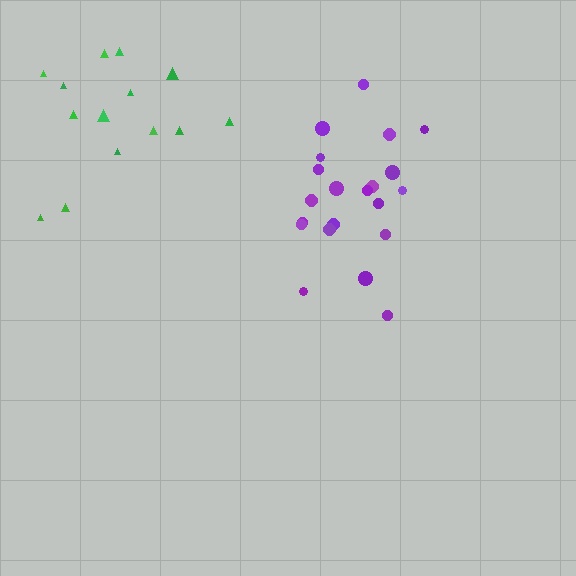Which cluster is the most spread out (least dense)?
Green.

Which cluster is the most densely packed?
Purple.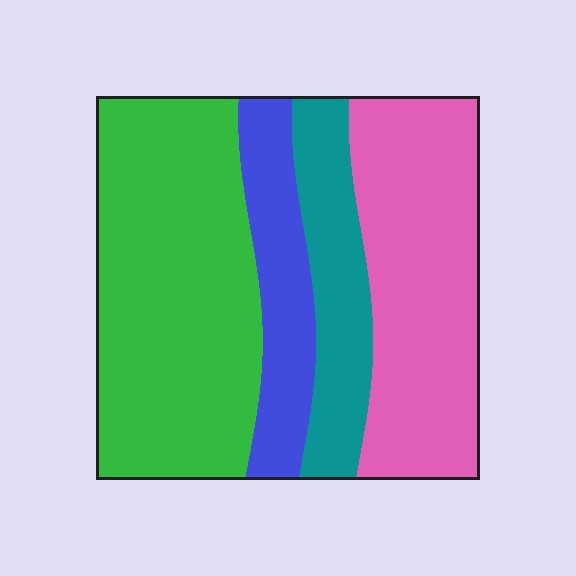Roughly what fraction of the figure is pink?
Pink covers 31% of the figure.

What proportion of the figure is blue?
Blue takes up about one eighth (1/8) of the figure.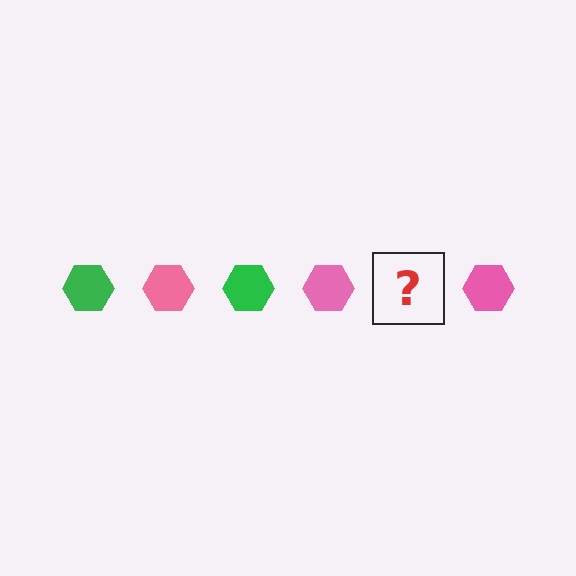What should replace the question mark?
The question mark should be replaced with a green hexagon.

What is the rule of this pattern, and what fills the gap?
The rule is that the pattern cycles through green, pink hexagons. The gap should be filled with a green hexagon.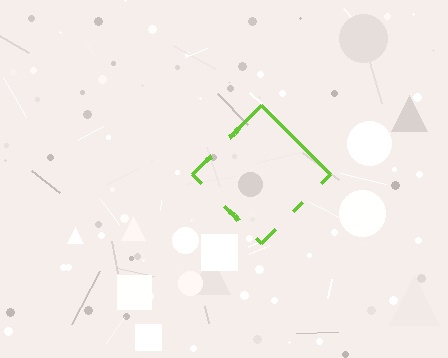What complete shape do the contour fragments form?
The contour fragments form a diamond.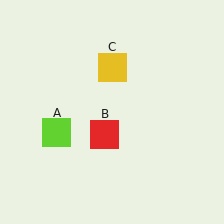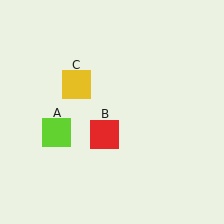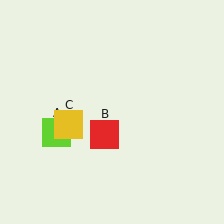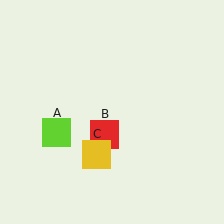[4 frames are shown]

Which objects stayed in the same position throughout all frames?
Lime square (object A) and red square (object B) remained stationary.